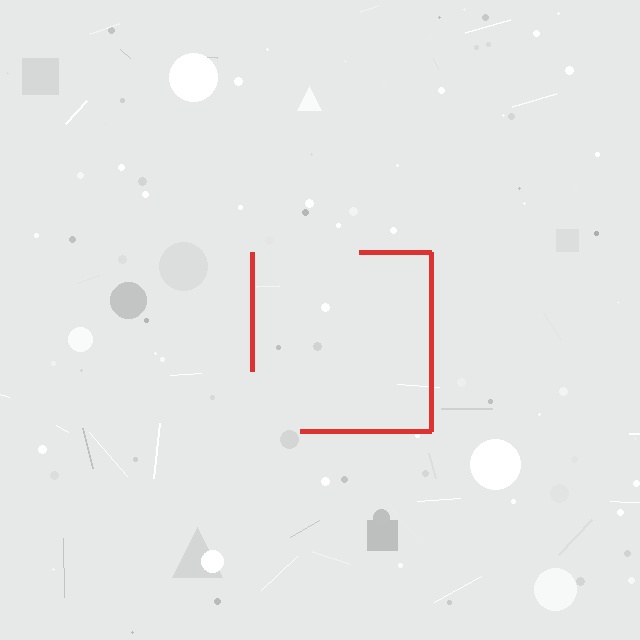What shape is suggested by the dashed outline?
The dashed outline suggests a square.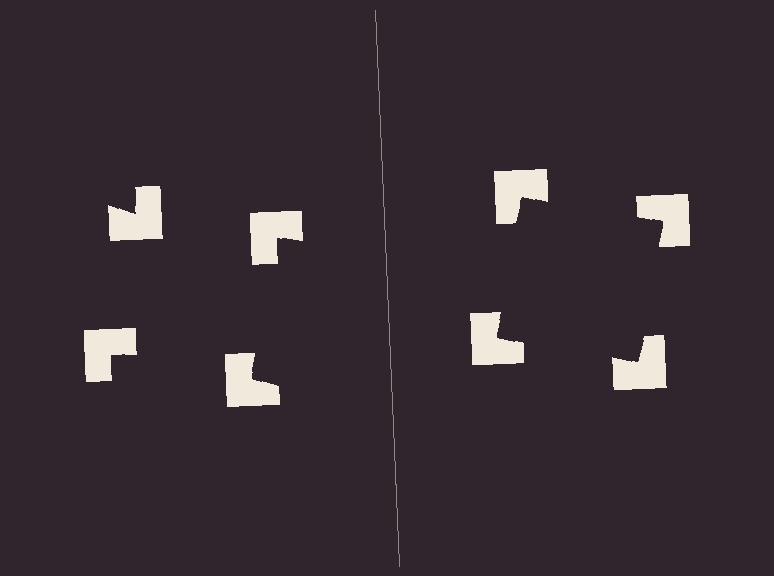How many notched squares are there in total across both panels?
8 — 4 on each side.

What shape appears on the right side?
An illusory square.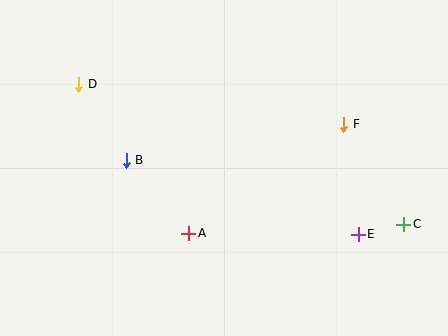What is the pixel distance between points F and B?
The distance between F and B is 220 pixels.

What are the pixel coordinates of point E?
Point E is at (358, 234).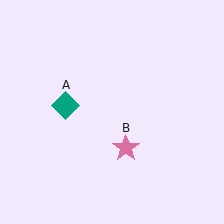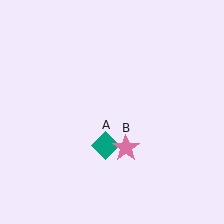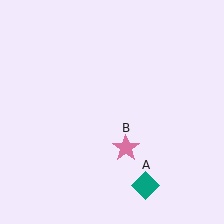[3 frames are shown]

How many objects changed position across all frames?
1 object changed position: teal diamond (object A).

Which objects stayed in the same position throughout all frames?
Pink star (object B) remained stationary.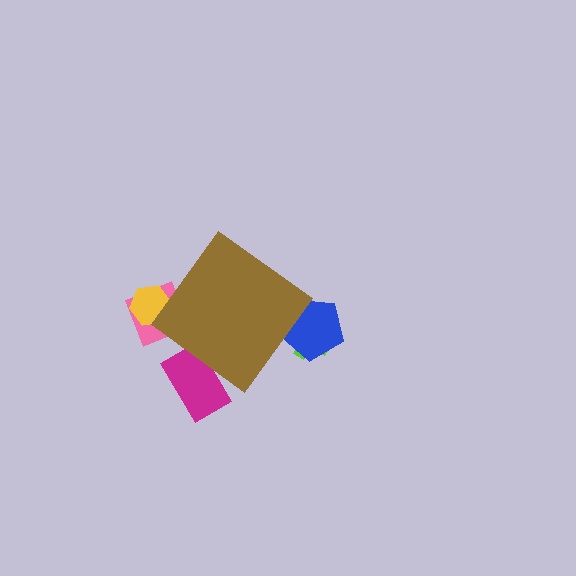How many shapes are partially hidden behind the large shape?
5 shapes are partially hidden.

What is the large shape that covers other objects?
A brown diamond.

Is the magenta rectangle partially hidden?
Yes, the magenta rectangle is partially hidden behind the brown diamond.